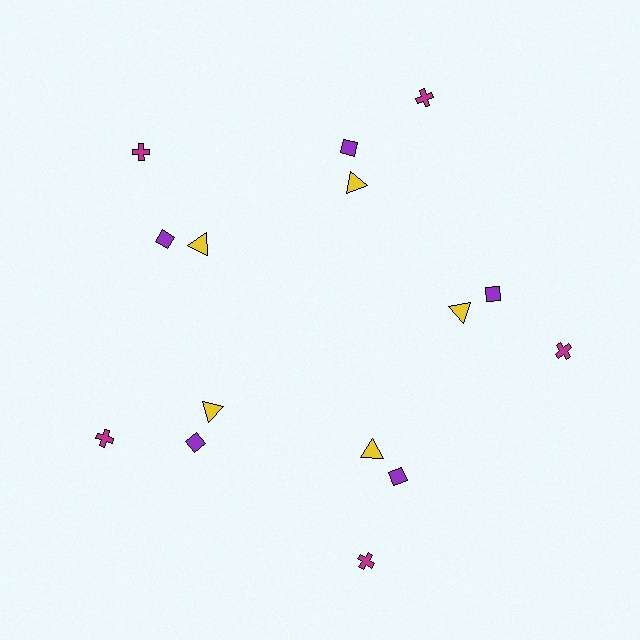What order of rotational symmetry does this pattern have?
This pattern has 5-fold rotational symmetry.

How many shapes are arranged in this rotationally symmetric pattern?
There are 15 shapes, arranged in 5 groups of 3.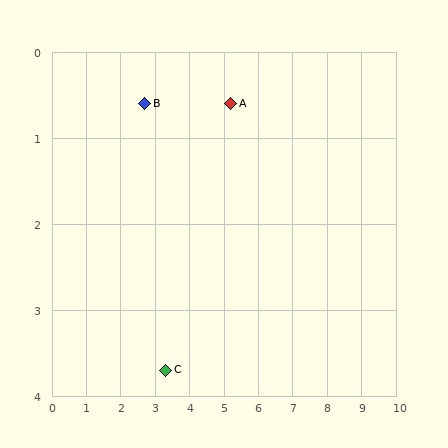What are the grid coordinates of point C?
Point C is at approximately (3.3, 3.7).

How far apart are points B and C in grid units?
Points B and C are about 3.2 grid units apart.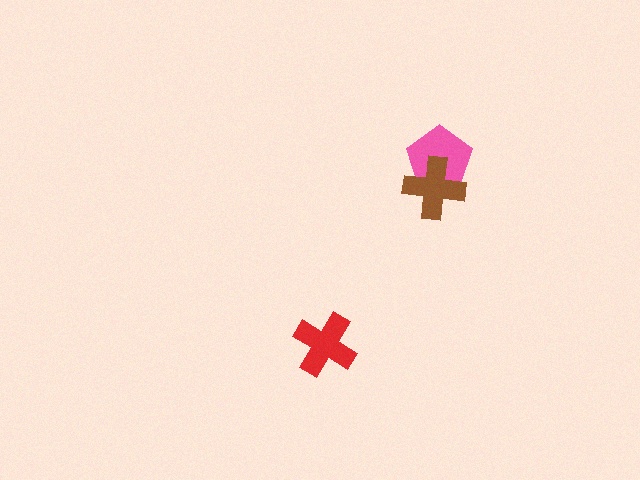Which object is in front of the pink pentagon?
The brown cross is in front of the pink pentagon.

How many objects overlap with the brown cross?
1 object overlaps with the brown cross.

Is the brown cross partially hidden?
No, no other shape covers it.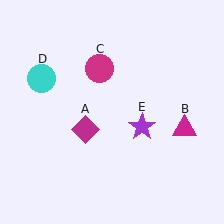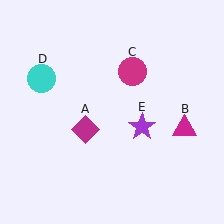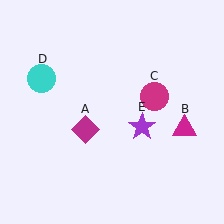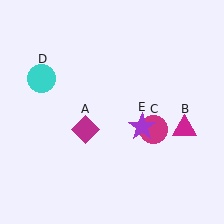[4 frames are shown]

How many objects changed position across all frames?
1 object changed position: magenta circle (object C).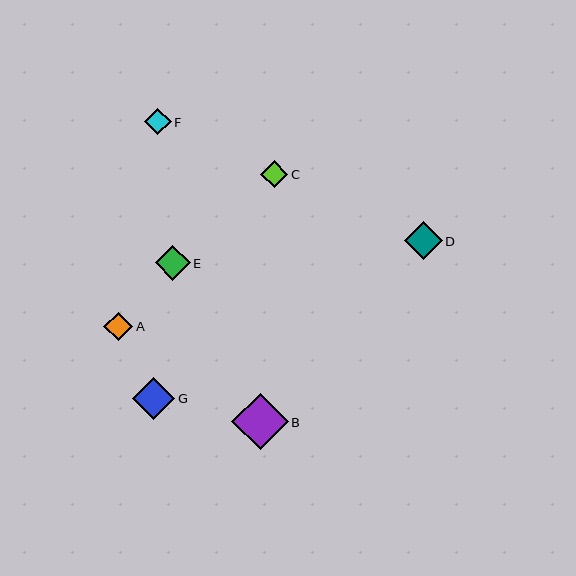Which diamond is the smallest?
Diamond C is the smallest with a size of approximately 27 pixels.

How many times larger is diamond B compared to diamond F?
Diamond B is approximately 2.1 times the size of diamond F.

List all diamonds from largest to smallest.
From largest to smallest: B, G, D, E, A, F, C.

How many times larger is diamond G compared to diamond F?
Diamond G is approximately 1.6 times the size of diamond F.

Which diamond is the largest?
Diamond B is the largest with a size of approximately 56 pixels.